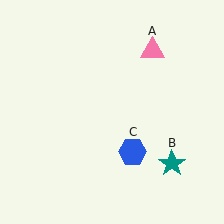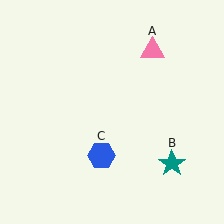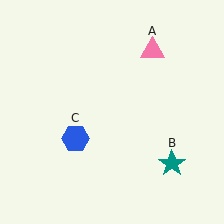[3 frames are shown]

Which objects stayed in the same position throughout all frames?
Pink triangle (object A) and teal star (object B) remained stationary.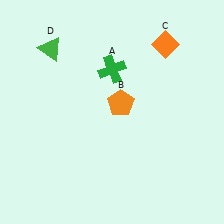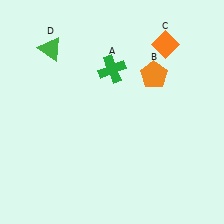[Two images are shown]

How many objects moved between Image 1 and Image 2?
1 object moved between the two images.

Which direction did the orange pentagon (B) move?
The orange pentagon (B) moved right.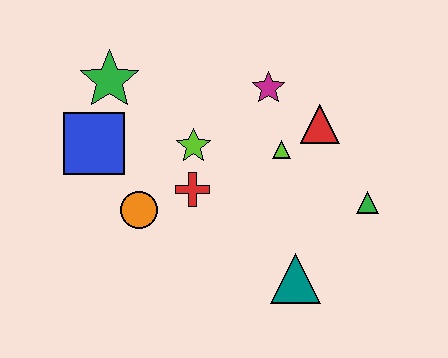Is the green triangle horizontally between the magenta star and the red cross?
No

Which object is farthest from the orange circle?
The green triangle is farthest from the orange circle.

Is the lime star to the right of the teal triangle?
No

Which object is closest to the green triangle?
The red triangle is closest to the green triangle.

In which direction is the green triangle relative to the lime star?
The green triangle is to the right of the lime star.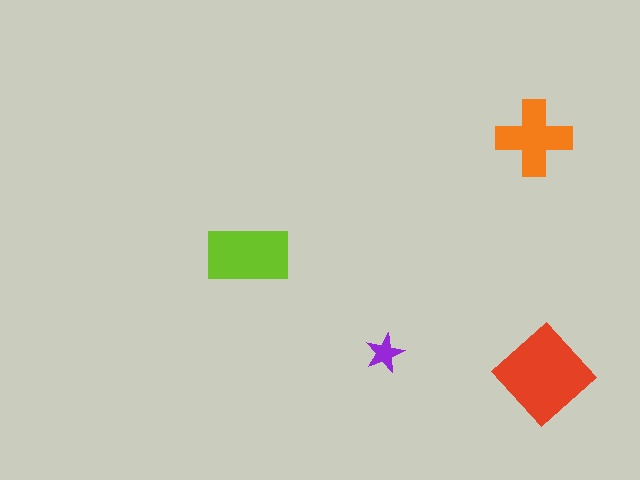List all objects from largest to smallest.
The red diamond, the lime rectangle, the orange cross, the purple star.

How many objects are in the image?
There are 4 objects in the image.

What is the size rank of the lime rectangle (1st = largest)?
2nd.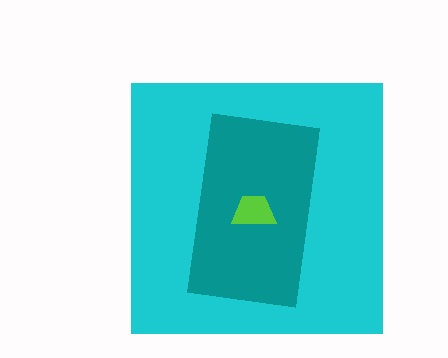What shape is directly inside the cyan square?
The teal rectangle.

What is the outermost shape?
The cyan square.